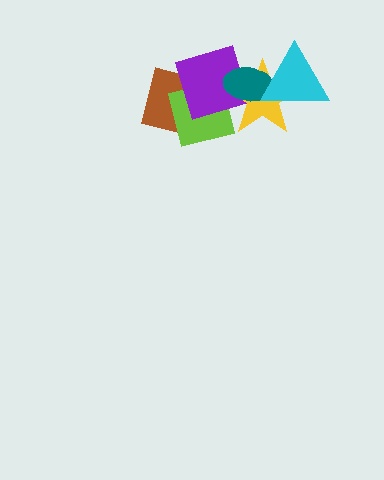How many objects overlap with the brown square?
2 objects overlap with the brown square.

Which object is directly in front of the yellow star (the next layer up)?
The teal ellipse is directly in front of the yellow star.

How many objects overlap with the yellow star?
3 objects overlap with the yellow star.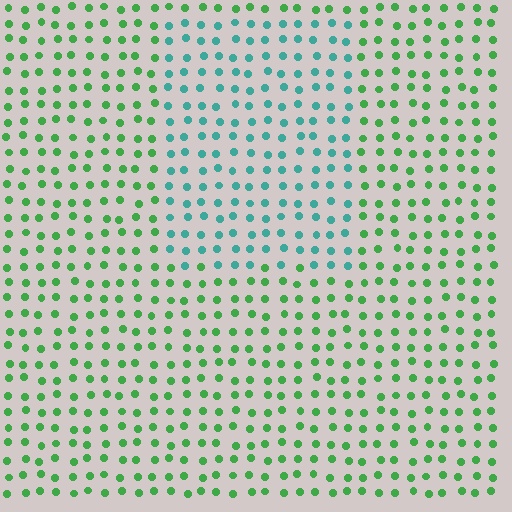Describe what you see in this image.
The image is filled with small green elements in a uniform arrangement. A rectangle-shaped region is visible where the elements are tinted to a slightly different hue, forming a subtle color boundary.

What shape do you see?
I see a rectangle.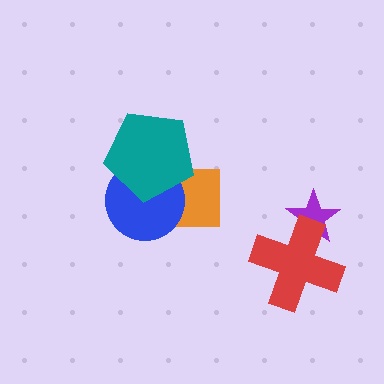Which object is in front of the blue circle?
The teal pentagon is in front of the blue circle.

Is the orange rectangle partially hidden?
Yes, it is partially covered by another shape.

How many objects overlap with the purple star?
1 object overlaps with the purple star.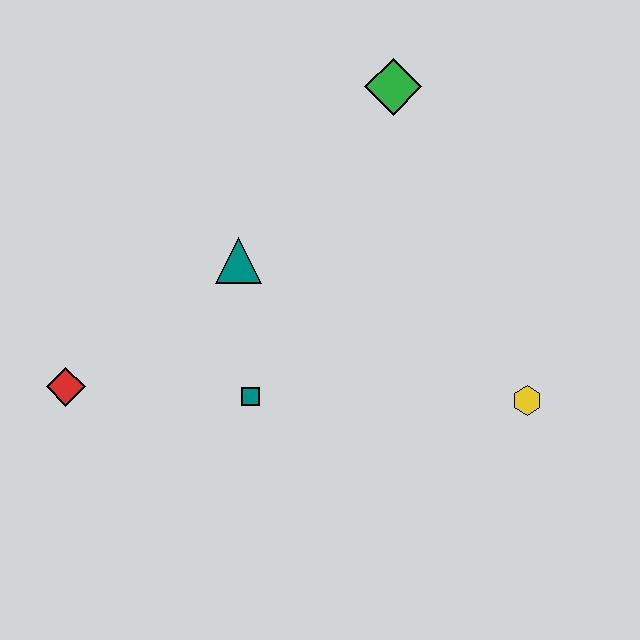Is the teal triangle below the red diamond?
No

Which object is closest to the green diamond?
The teal triangle is closest to the green diamond.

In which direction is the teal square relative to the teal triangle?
The teal square is below the teal triangle.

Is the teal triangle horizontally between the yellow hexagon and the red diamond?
Yes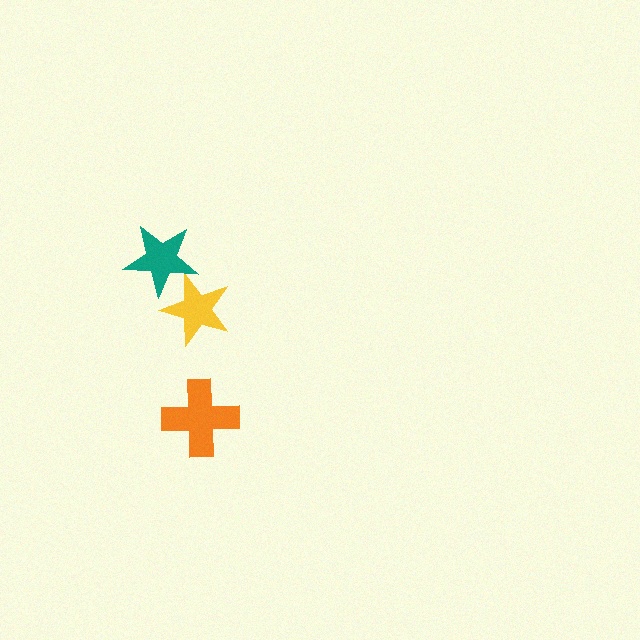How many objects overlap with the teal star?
1 object overlaps with the teal star.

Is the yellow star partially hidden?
Yes, it is partially covered by another shape.